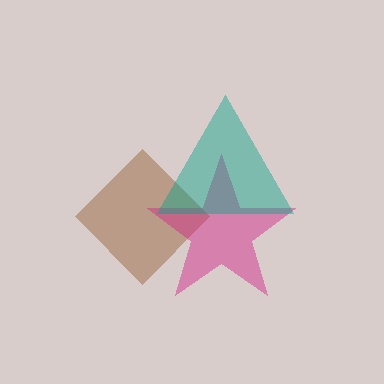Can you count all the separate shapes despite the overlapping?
Yes, there are 3 separate shapes.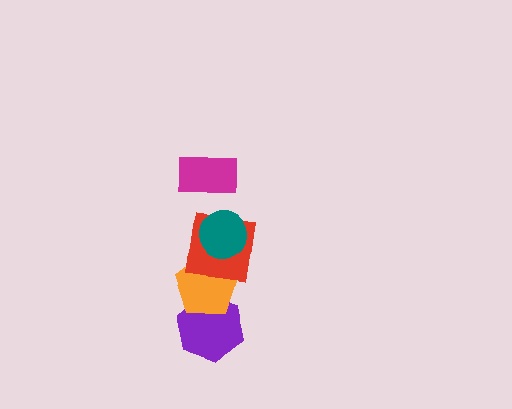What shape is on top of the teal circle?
The magenta rectangle is on top of the teal circle.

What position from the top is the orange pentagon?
The orange pentagon is 4th from the top.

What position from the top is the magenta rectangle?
The magenta rectangle is 1st from the top.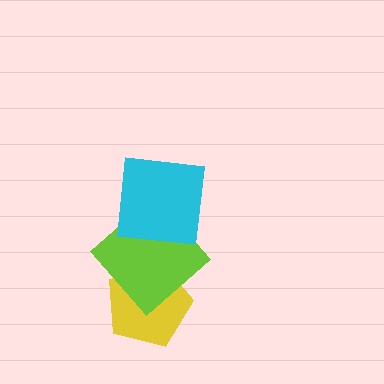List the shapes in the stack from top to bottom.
From top to bottom: the cyan square, the lime diamond, the yellow pentagon.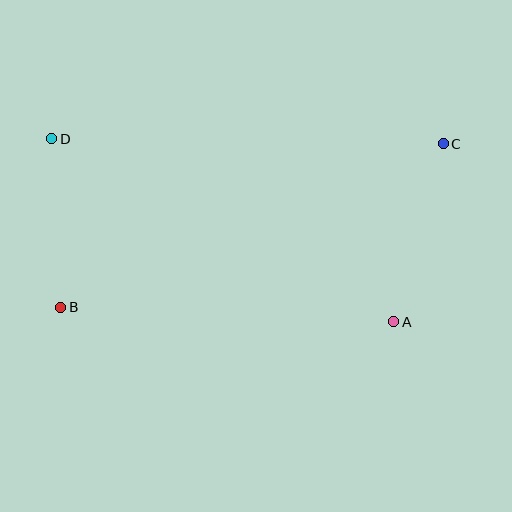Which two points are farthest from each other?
Points B and C are farthest from each other.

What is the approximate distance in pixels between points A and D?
The distance between A and D is approximately 388 pixels.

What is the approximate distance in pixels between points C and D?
The distance between C and D is approximately 391 pixels.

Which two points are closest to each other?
Points B and D are closest to each other.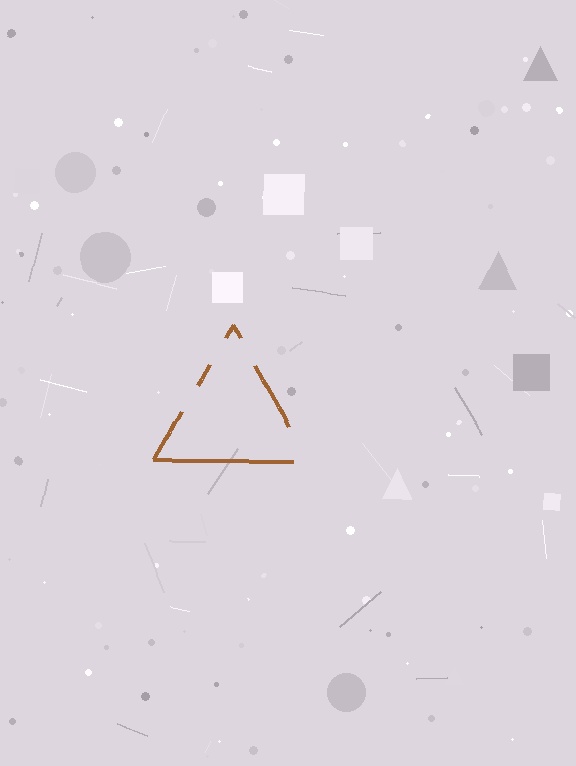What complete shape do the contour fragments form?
The contour fragments form a triangle.